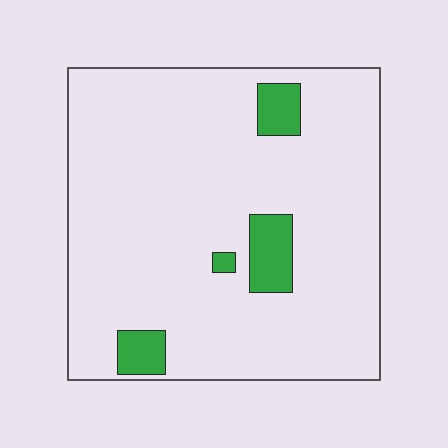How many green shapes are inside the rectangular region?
4.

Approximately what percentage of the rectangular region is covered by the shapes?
Approximately 10%.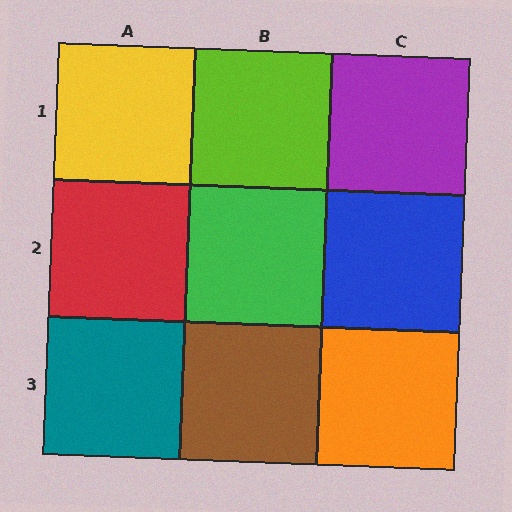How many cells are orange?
1 cell is orange.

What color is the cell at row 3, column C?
Orange.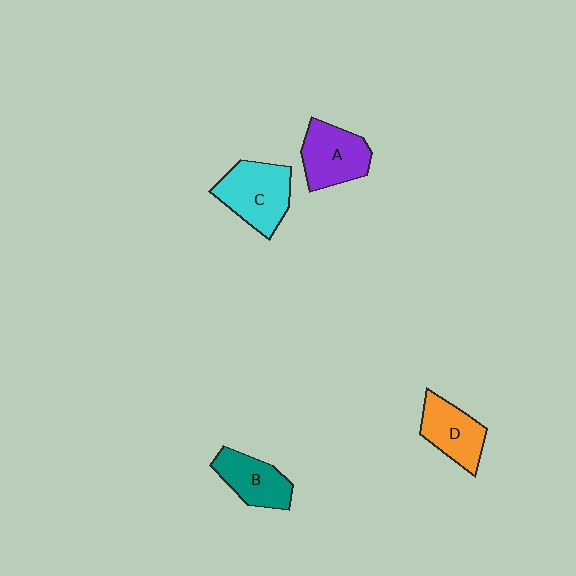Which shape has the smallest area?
Shape B (teal).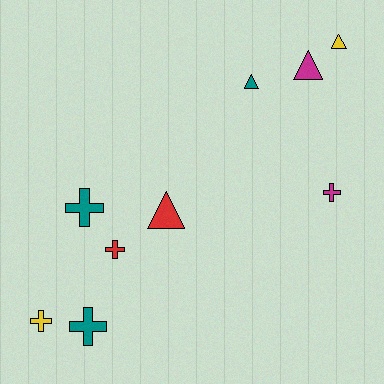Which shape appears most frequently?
Cross, with 5 objects.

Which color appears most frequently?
Teal, with 3 objects.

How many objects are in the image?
There are 9 objects.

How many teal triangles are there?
There is 1 teal triangle.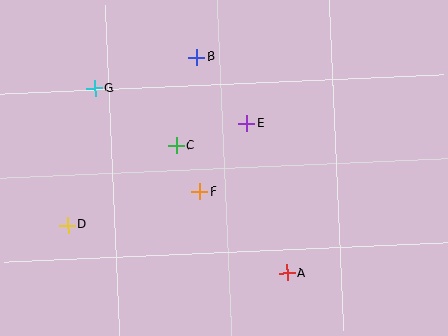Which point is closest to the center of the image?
Point F at (200, 192) is closest to the center.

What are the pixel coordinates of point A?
Point A is at (287, 273).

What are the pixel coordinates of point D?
Point D is at (68, 225).